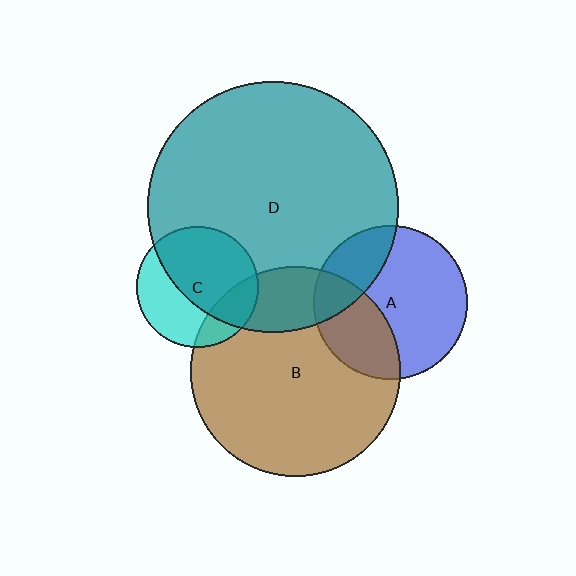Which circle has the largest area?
Circle D (teal).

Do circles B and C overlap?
Yes.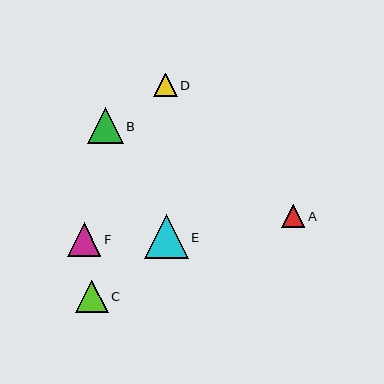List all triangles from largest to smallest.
From largest to smallest: E, B, F, C, D, A.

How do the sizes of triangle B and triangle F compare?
Triangle B and triangle F are approximately the same size.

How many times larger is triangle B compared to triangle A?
Triangle B is approximately 1.6 times the size of triangle A.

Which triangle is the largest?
Triangle E is the largest with a size of approximately 44 pixels.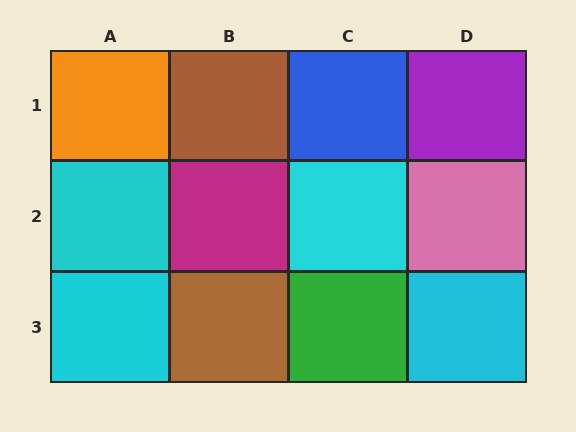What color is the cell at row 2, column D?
Pink.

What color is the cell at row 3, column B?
Brown.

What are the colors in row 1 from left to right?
Orange, brown, blue, purple.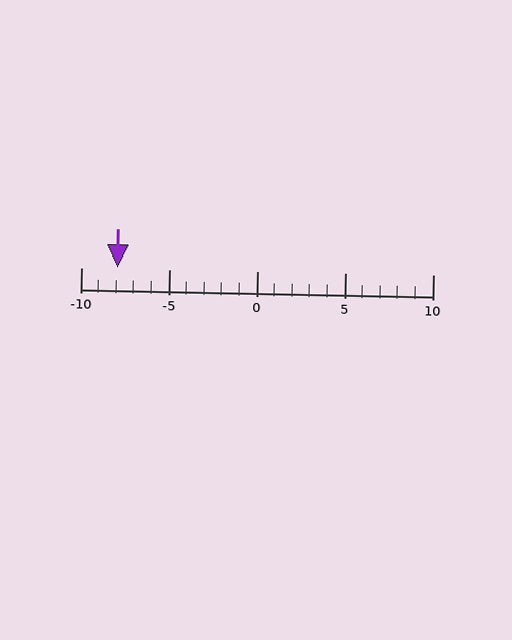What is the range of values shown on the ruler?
The ruler shows values from -10 to 10.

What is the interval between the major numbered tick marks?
The major tick marks are spaced 5 units apart.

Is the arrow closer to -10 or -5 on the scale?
The arrow is closer to -10.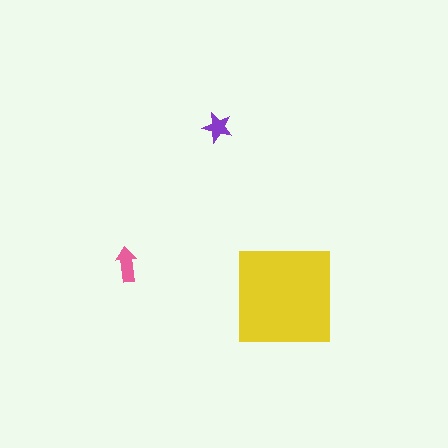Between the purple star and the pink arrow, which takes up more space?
The pink arrow.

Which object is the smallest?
The purple star.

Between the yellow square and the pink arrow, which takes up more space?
The yellow square.